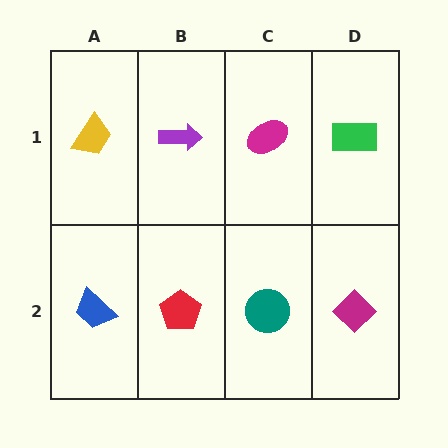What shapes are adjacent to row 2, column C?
A magenta ellipse (row 1, column C), a red pentagon (row 2, column B), a magenta diamond (row 2, column D).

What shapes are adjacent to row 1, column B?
A red pentagon (row 2, column B), a yellow trapezoid (row 1, column A), a magenta ellipse (row 1, column C).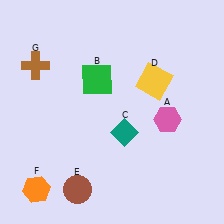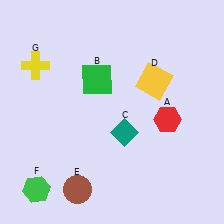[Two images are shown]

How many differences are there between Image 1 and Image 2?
There are 3 differences between the two images.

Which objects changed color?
A changed from pink to red. F changed from orange to green. G changed from brown to yellow.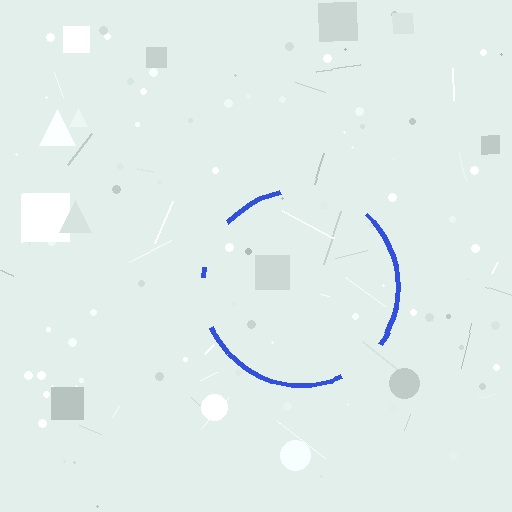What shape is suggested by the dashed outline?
The dashed outline suggests a circle.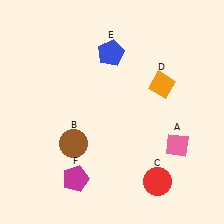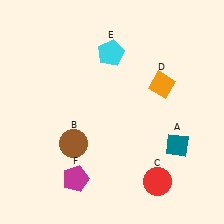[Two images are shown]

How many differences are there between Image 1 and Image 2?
There are 2 differences between the two images.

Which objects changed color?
A changed from pink to teal. E changed from blue to cyan.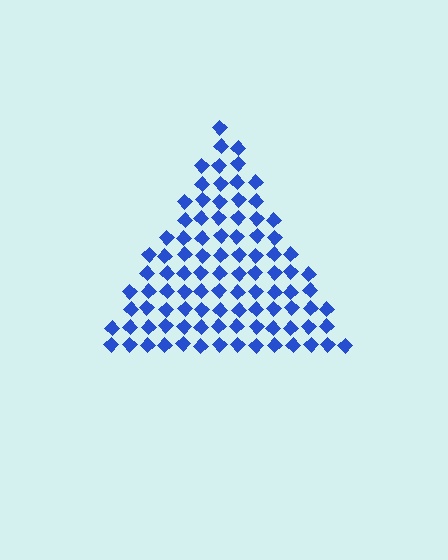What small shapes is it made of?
It is made of small diamonds.